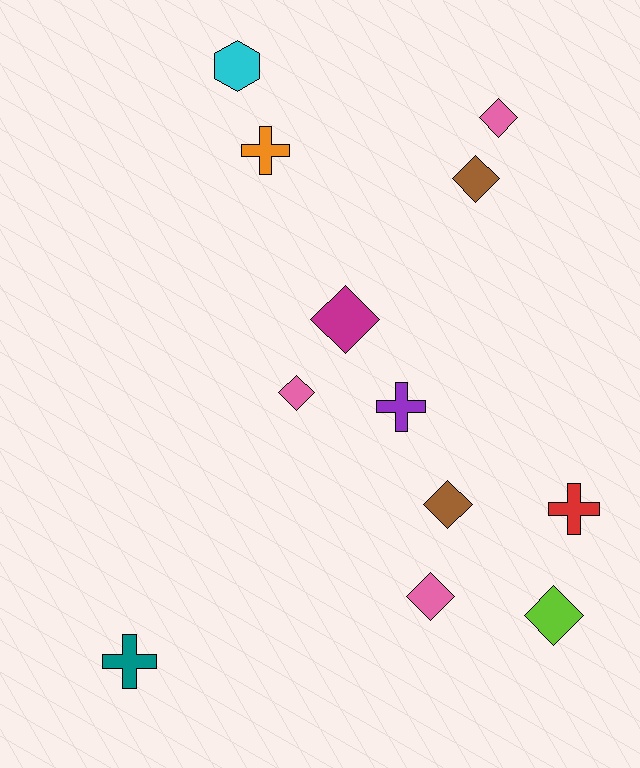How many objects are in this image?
There are 12 objects.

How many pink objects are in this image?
There are 3 pink objects.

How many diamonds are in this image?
There are 7 diamonds.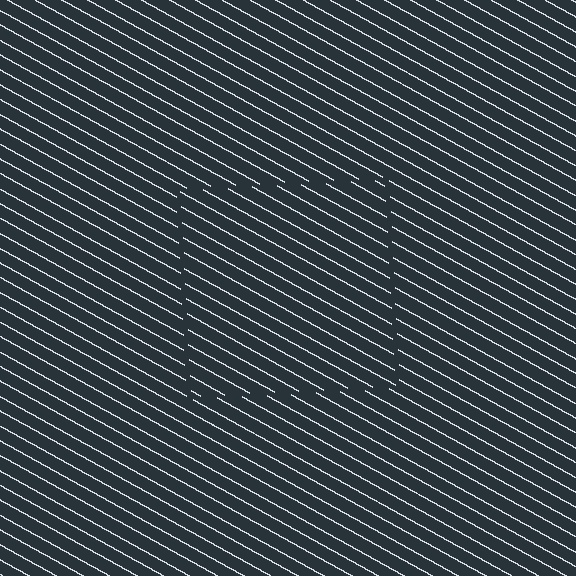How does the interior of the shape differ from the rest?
The interior of the shape contains the same grating, shifted by half a period — the contour is defined by the phase discontinuity where line-ends from the inner and outer gratings abut.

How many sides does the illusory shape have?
4 sides — the line-ends trace a square.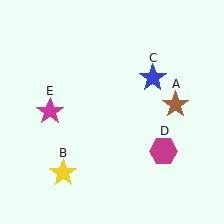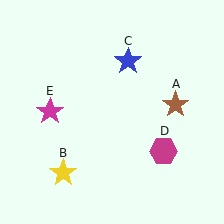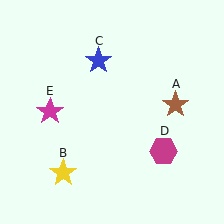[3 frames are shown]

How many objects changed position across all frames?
1 object changed position: blue star (object C).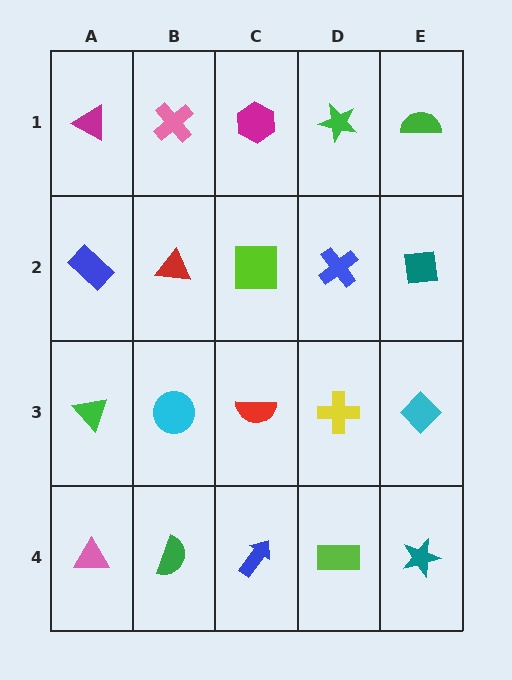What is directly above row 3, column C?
A lime square.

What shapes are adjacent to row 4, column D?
A yellow cross (row 3, column D), a blue arrow (row 4, column C), a teal star (row 4, column E).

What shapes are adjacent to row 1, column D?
A blue cross (row 2, column D), a magenta hexagon (row 1, column C), a green semicircle (row 1, column E).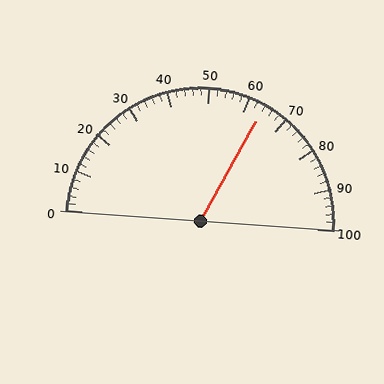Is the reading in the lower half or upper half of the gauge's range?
The reading is in the upper half of the range (0 to 100).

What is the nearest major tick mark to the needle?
The nearest major tick mark is 60.